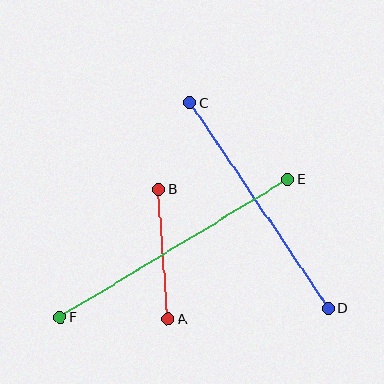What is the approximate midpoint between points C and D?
The midpoint is at approximately (259, 206) pixels.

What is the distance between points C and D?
The distance is approximately 248 pixels.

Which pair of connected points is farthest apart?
Points E and F are farthest apart.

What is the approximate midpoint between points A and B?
The midpoint is at approximately (163, 254) pixels.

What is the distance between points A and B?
The distance is approximately 130 pixels.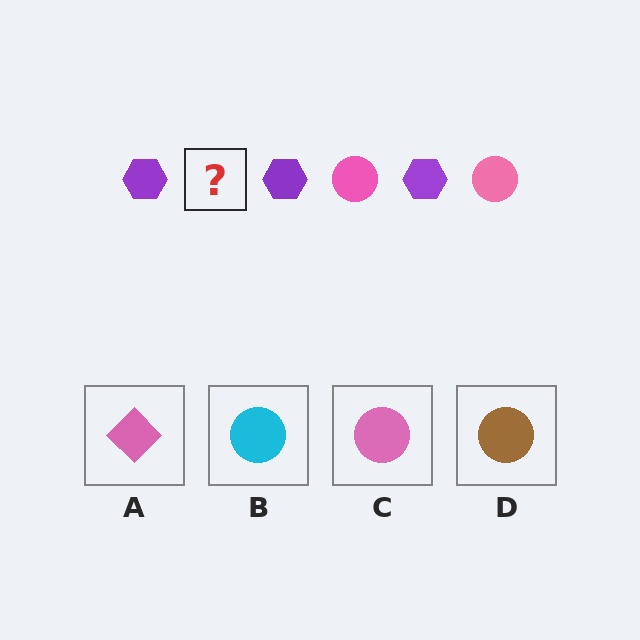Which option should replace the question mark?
Option C.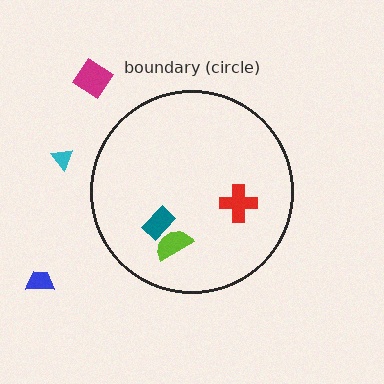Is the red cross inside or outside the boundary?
Inside.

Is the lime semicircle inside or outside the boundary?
Inside.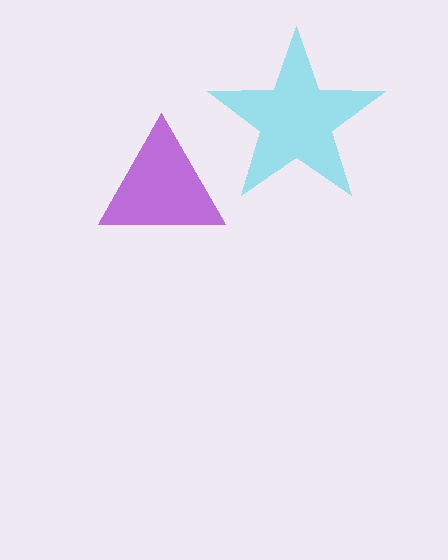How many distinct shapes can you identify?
There are 2 distinct shapes: a cyan star, a purple triangle.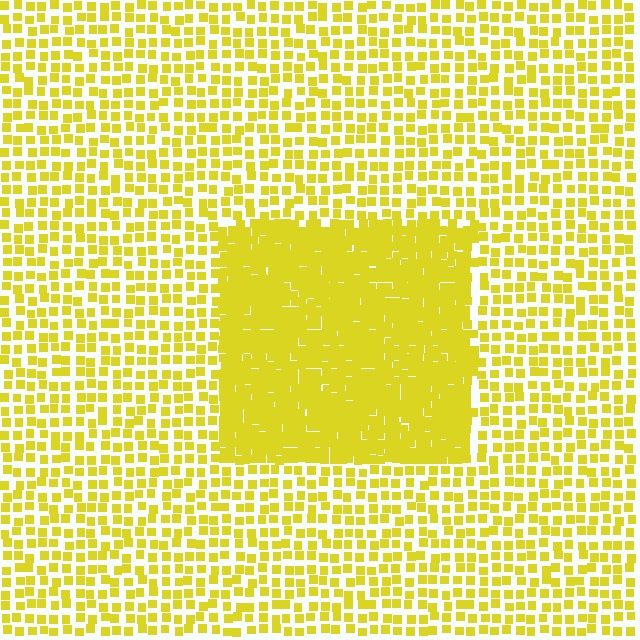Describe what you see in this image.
The image contains small yellow elements arranged at two different densities. A rectangle-shaped region is visible where the elements are more densely packed than the surrounding area.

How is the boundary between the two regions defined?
The boundary is defined by a change in element density (approximately 2.4x ratio). All elements are the same color, size, and shape.